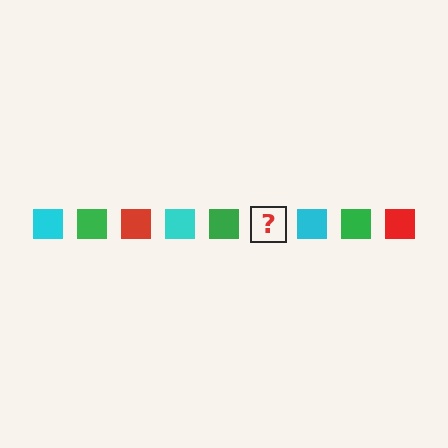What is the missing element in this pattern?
The missing element is a red square.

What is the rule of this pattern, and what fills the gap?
The rule is that the pattern cycles through cyan, green, red squares. The gap should be filled with a red square.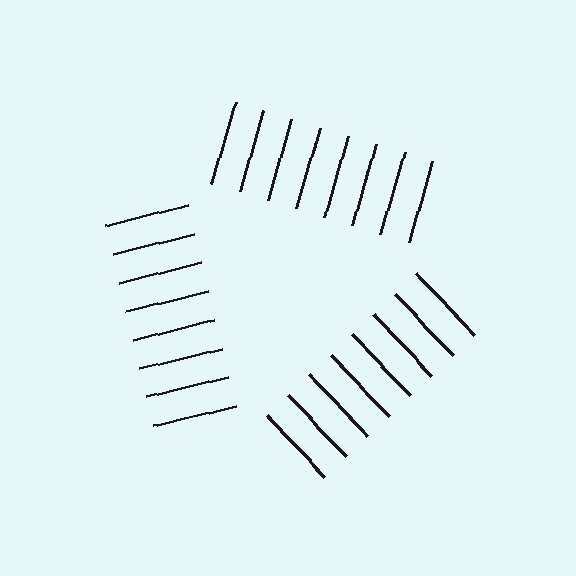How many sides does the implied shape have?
3 sides — the line-ends trace a triangle.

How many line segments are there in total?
24 — 8 along each of the 3 edges.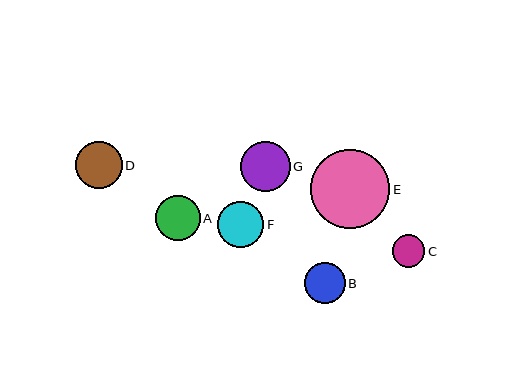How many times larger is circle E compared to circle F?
Circle E is approximately 1.7 times the size of circle F.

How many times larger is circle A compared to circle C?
Circle A is approximately 1.4 times the size of circle C.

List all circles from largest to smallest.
From largest to smallest: E, G, D, F, A, B, C.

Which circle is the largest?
Circle E is the largest with a size of approximately 79 pixels.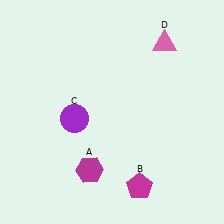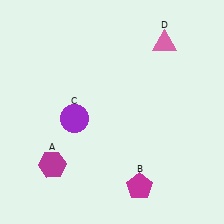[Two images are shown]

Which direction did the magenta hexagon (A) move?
The magenta hexagon (A) moved left.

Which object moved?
The magenta hexagon (A) moved left.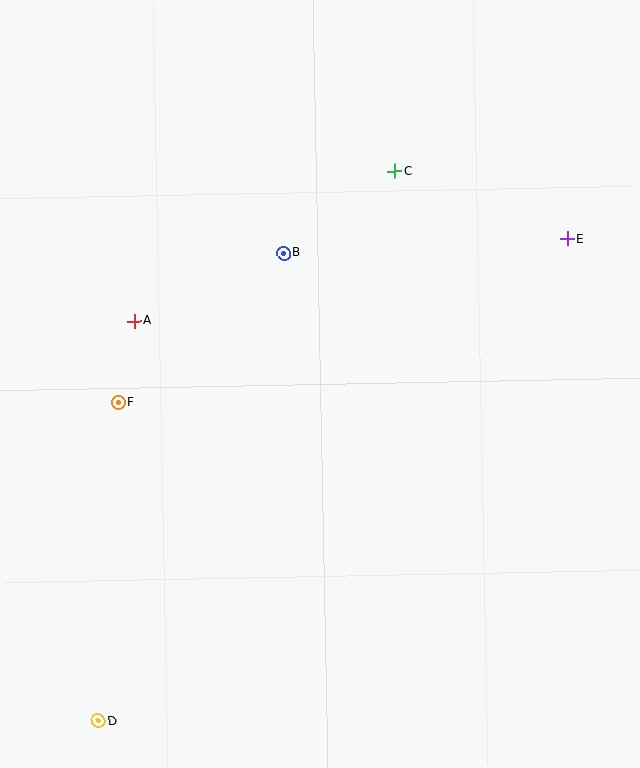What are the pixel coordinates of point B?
Point B is at (284, 253).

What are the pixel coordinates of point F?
Point F is at (118, 402).